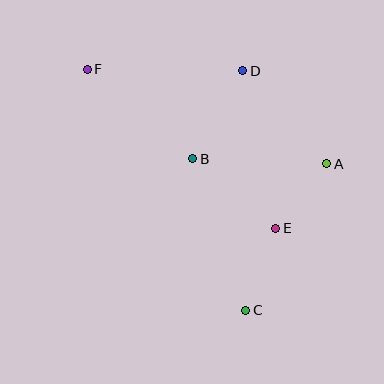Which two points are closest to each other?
Points A and E are closest to each other.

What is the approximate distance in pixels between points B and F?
The distance between B and F is approximately 138 pixels.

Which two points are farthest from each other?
Points C and F are farthest from each other.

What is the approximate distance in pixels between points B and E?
The distance between B and E is approximately 108 pixels.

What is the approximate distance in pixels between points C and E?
The distance between C and E is approximately 87 pixels.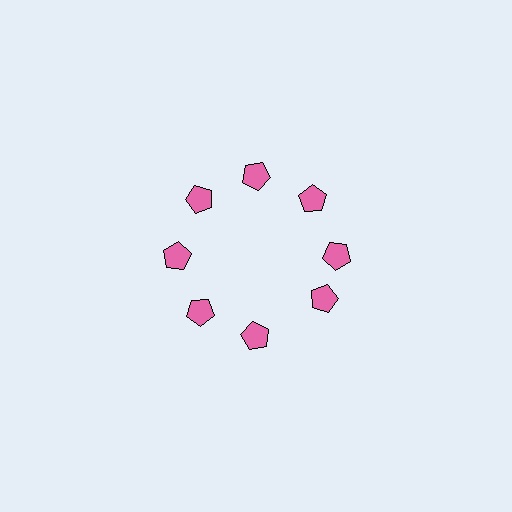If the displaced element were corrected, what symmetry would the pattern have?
It would have 8-fold rotational symmetry — the pattern would map onto itself every 45 degrees.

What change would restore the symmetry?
The symmetry would be restored by rotating it back into even spacing with its neighbors so that all 8 pentagons sit at equal angles and equal distance from the center.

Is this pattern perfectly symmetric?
No. The 8 pink pentagons are arranged in a ring, but one element near the 4 o'clock position is rotated out of alignment along the ring, breaking the 8-fold rotational symmetry.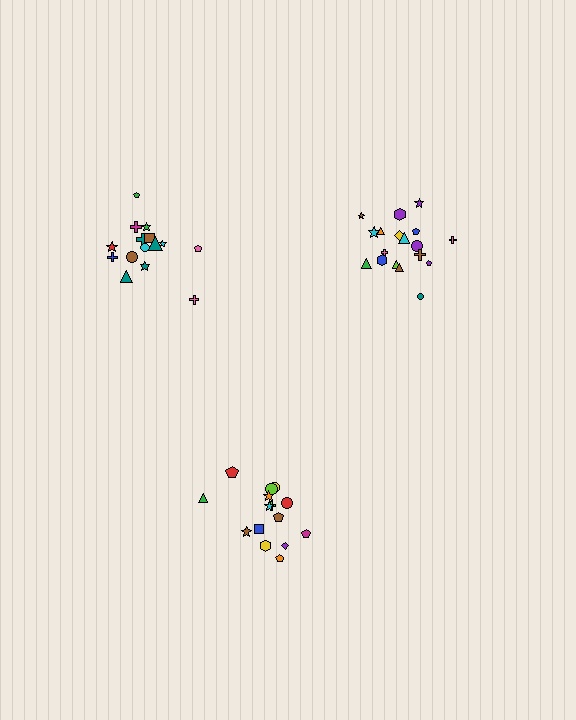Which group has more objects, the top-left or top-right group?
The top-right group.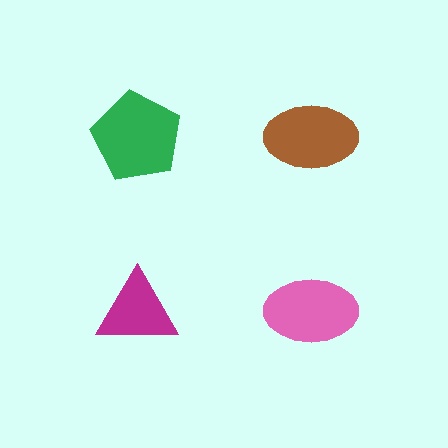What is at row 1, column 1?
A green pentagon.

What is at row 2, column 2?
A pink ellipse.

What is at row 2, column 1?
A magenta triangle.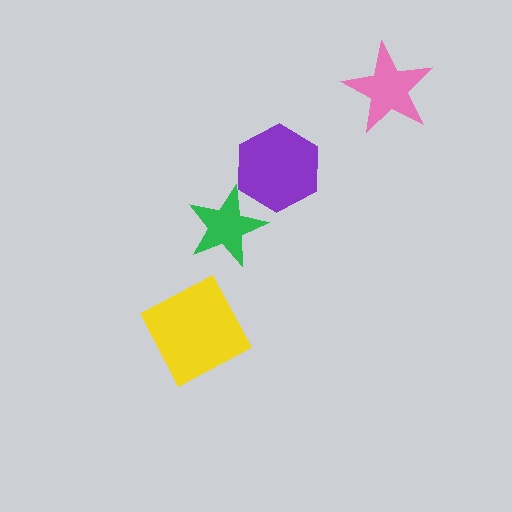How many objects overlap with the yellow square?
0 objects overlap with the yellow square.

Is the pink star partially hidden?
No, no other shape covers it.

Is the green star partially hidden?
Yes, it is partially covered by another shape.